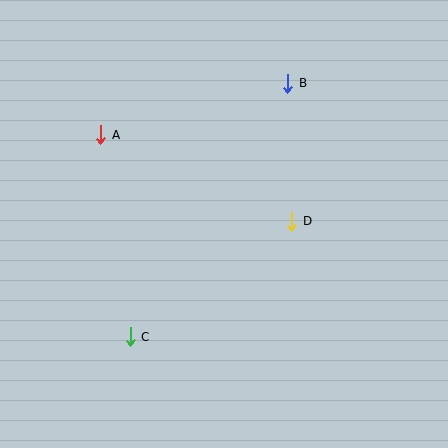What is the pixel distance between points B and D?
The distance between B and D is 138 pixels.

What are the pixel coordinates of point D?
Point D is at (292, 221).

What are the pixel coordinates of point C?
Point C is at (130, 337).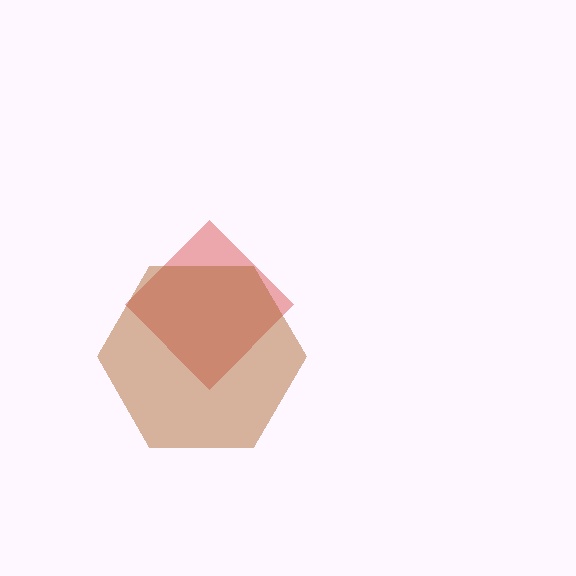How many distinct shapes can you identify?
There are 2 distinct shapes: a red diamond, a brown hexagon.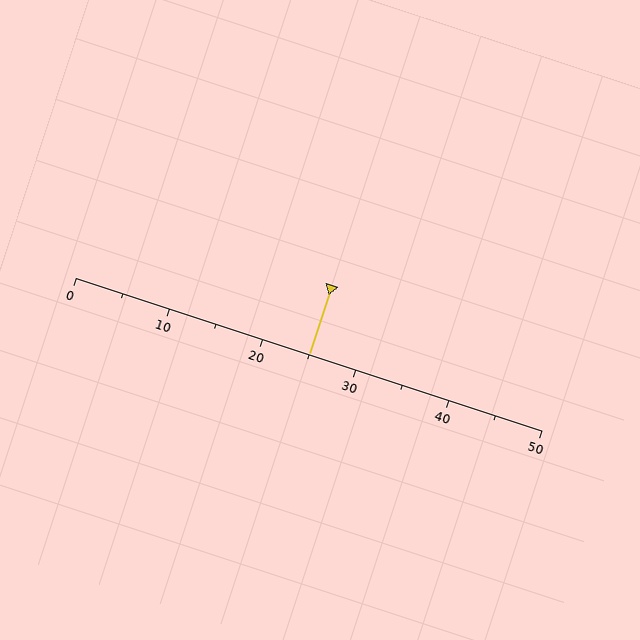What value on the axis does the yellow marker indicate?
The marker indicates approximately 25.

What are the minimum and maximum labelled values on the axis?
The axis runs from 0 to 50.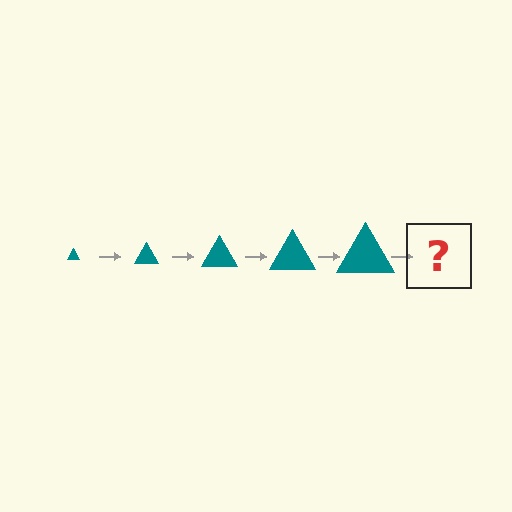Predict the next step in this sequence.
The next step is a teal triangle, larger than the previous one.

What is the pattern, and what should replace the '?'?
The pattern is that the triangle gets progressively larger each step. The '?' should be a teal triangle, larger than the previous one.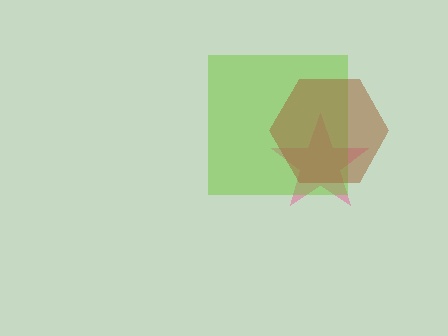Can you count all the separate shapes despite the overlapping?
Yes, there are 3 separate shapes.